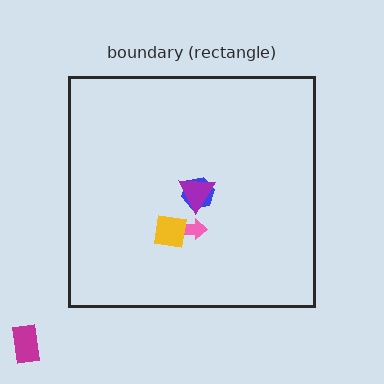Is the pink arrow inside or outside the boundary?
Inside.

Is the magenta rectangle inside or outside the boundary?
Outside.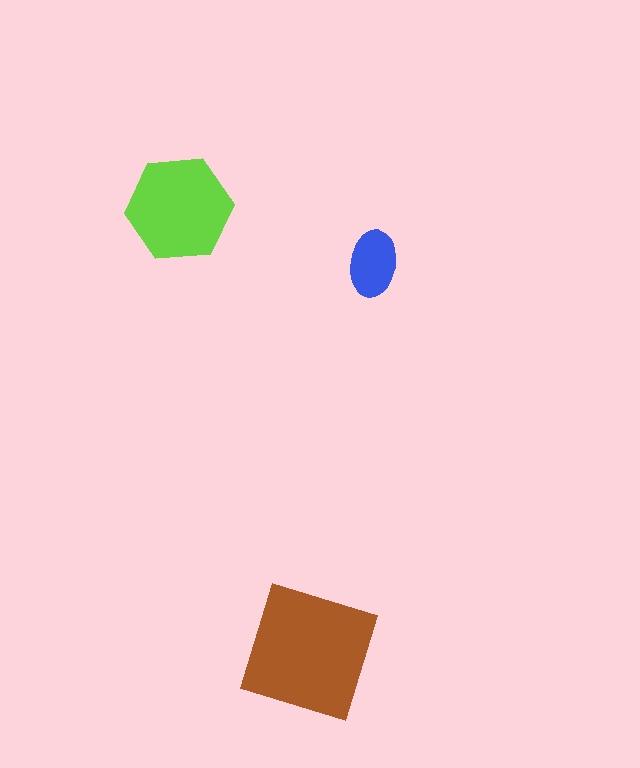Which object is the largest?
The brown square.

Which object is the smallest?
The blue ellipse.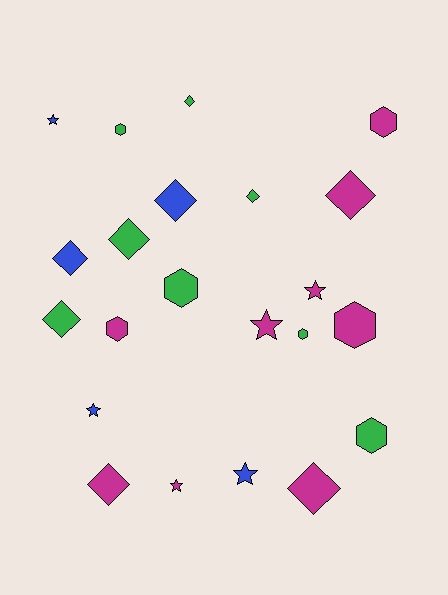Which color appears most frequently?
Magenta, with 9 objects.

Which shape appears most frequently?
Diamond, with 9 objects.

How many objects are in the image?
There are 22 objects.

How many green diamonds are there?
There are 4 green diamonds.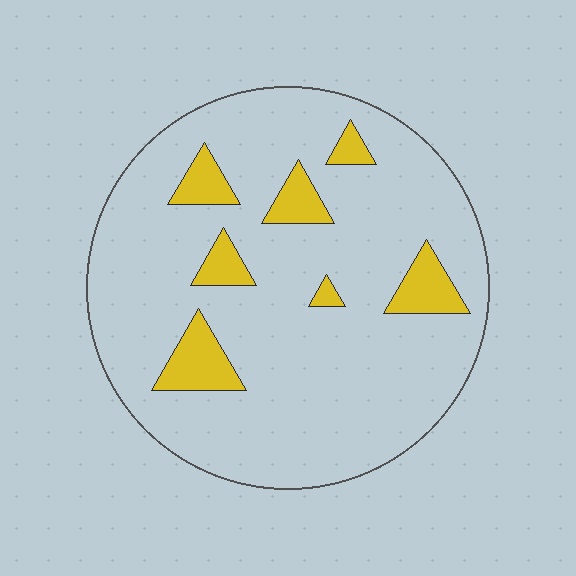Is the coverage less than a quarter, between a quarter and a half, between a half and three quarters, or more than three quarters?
Less than a quarter.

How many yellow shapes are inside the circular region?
7.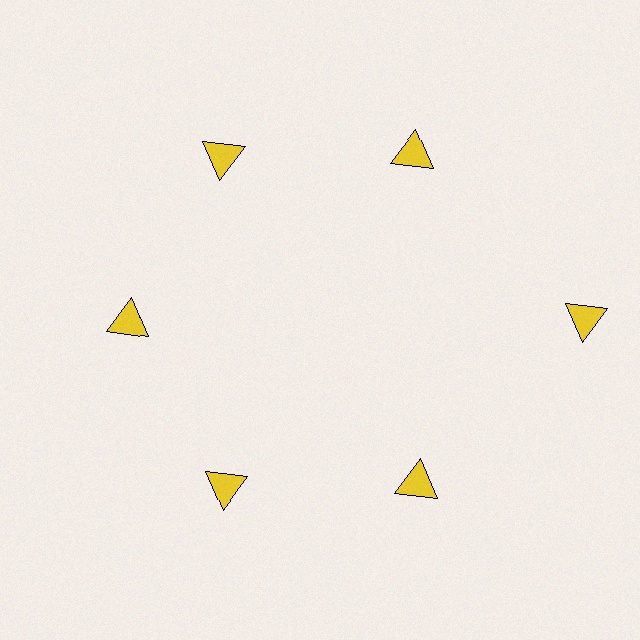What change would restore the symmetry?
The symmetry would be restored by moving it inward, back onto the ring so that all 6 triangles sit at equal angles and equal distance from the center.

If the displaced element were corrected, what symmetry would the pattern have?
It would have 6-fold rotational symmetry — the pattern would map onto itself every 60 degrees.